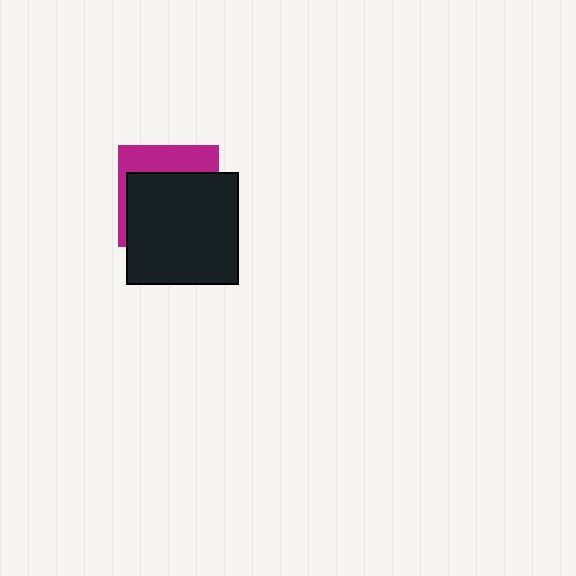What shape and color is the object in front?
The object in front is a black square.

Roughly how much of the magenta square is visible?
A small part of it is visible (roughly 31%).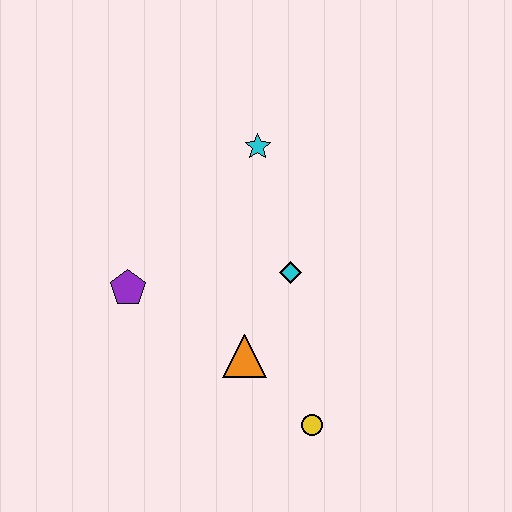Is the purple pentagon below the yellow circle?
No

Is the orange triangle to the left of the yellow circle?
Yes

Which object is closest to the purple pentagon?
The orange triangle is closest to the purple pentagon.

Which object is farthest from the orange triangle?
The cyan star is farthest from the orange triangle.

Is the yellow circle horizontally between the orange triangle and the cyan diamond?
No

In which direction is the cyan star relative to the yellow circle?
The cyan star is above the yellow circle.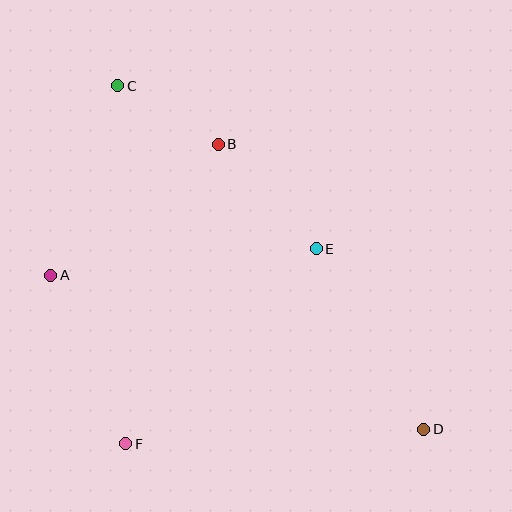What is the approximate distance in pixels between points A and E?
The distance between A and E is approximately 267 pixels.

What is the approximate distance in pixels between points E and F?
The distance between E and F is approximately 273 pixels.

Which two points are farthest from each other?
Points C and D are farthest from each other.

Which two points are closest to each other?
Points B and C are closest to each other.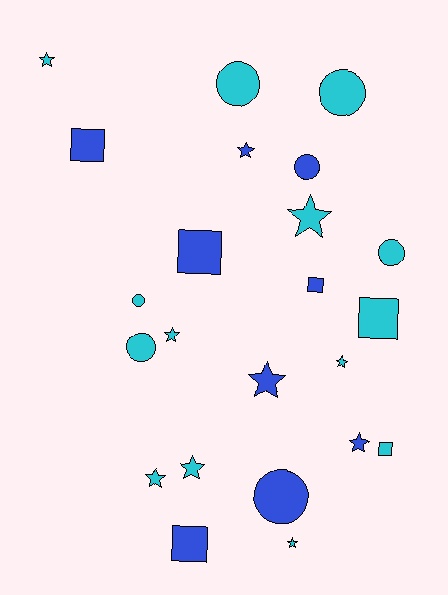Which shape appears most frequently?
Star, with 10 objects.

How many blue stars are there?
There are 3 blue stars.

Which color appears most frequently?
Cyan, with 14 objects.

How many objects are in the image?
There are 23 objects.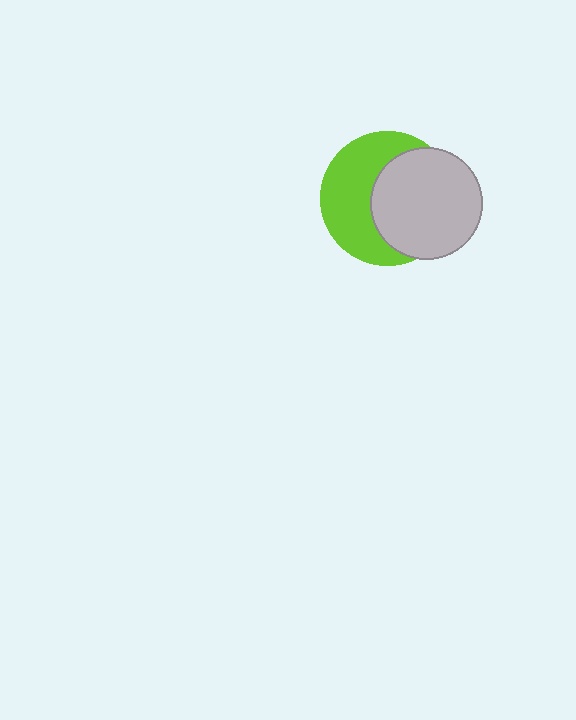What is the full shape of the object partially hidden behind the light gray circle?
The partially hidden object is a lime circle.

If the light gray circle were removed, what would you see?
You would see the complete lime circle.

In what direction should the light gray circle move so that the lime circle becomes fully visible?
The light gray circle should move right. That is the shortest direction to clear the overlap and leave the lime circle fully visible.